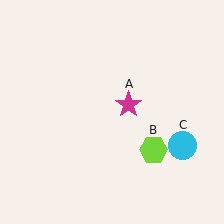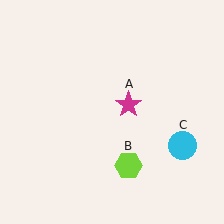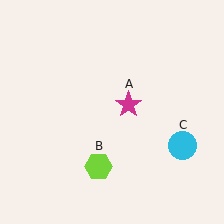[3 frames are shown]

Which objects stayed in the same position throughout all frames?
Magenta star (object A) and cyan circle (object C) remained stationary.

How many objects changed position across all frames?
1 object changed position: lime hexagon (object B).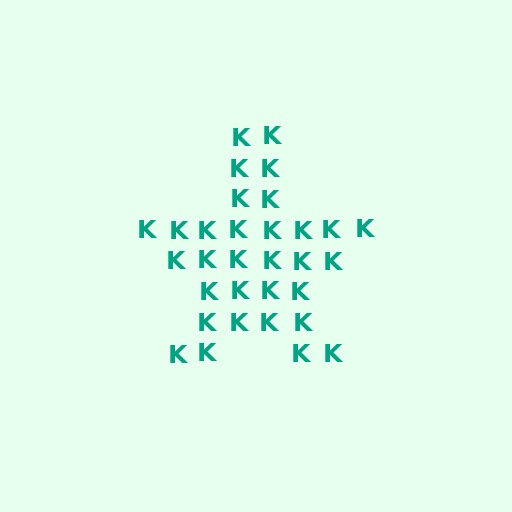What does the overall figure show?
The overall figure shows a star.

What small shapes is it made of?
It is made of small letter K's.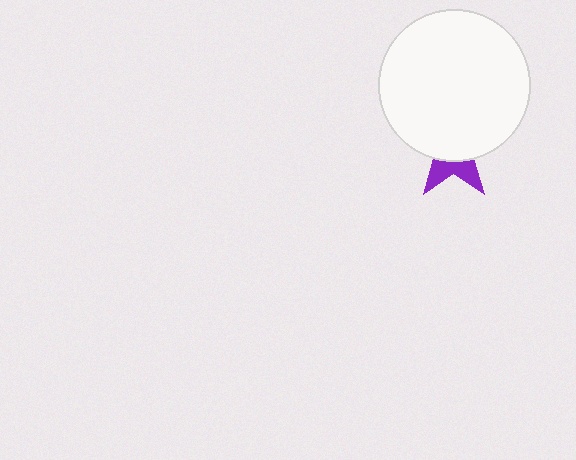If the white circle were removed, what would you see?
You would see the complete purple star.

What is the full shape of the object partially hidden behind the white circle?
The partially hidden object is a purple star.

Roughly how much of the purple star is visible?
A small part of it is visible (roughly 34%).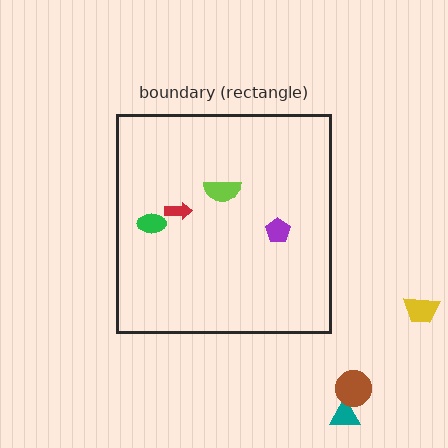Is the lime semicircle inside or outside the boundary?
Inside.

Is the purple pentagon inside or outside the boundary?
Inside.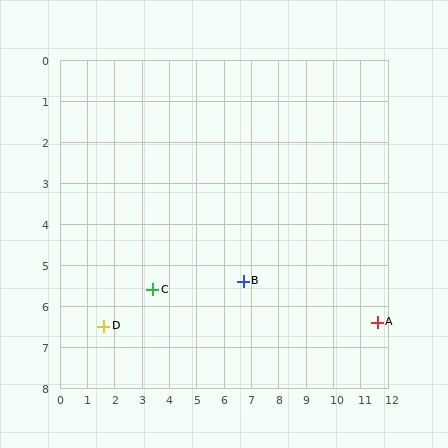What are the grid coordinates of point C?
Point C is at approximately (3.4, 5.6).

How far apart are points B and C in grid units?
Points B and C are about 3.3 grid units apart.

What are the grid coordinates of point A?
Point A is at approximately (11.6, 6.4).